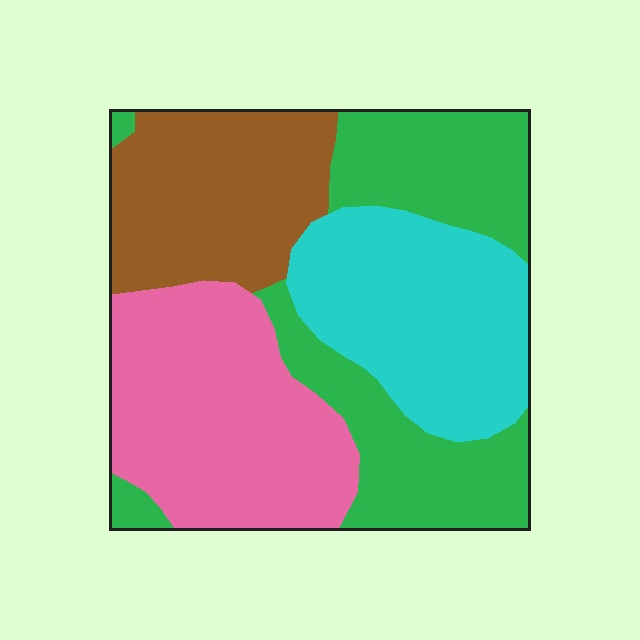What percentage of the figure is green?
Green covers 29% of the figure.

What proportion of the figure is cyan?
Cyan takes up between a sixth and a third of the figure.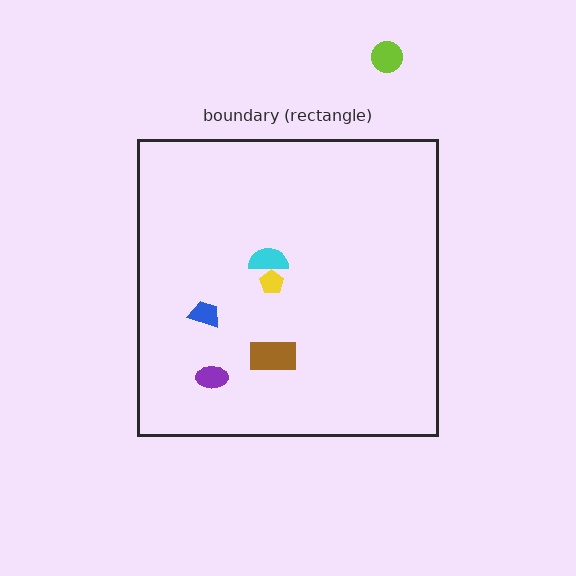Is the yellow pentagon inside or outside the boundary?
Inside.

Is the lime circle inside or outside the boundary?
Outside.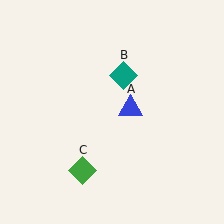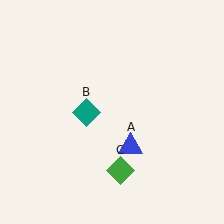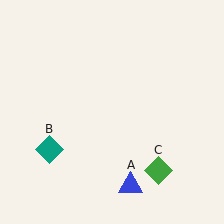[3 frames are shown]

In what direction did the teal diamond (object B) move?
The teal diamond (object B) moved down and to the left.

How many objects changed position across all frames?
3 objects changed position: blue triangle (object A), teal diamond (object B), green diamond (object C).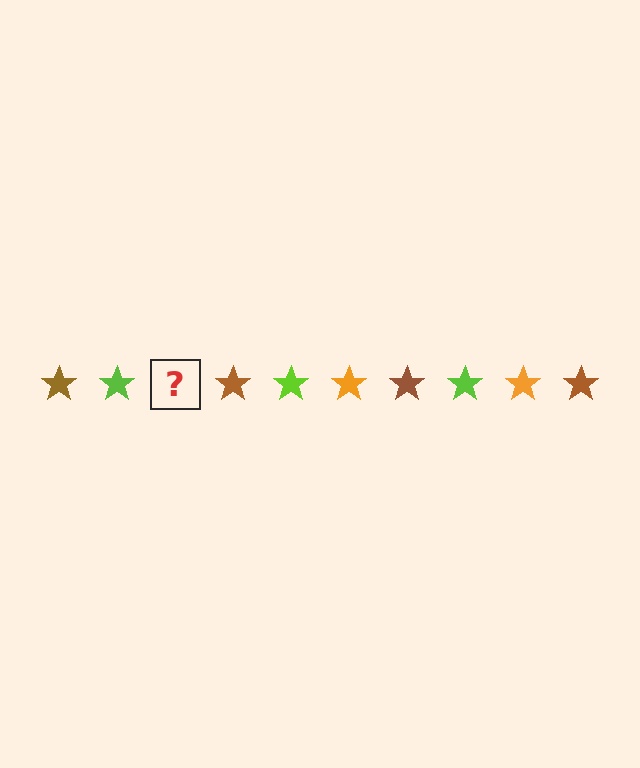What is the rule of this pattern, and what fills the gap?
The rule is that the pattern cycles through brown, lime, orange stars. The gap should be filled with an orange star.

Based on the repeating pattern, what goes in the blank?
The blank should be an orange star.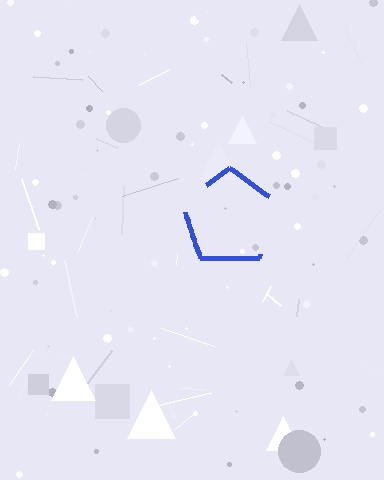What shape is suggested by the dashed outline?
The dashed outline suggests a pentagon.